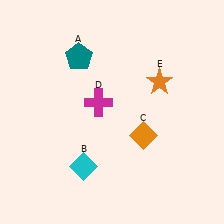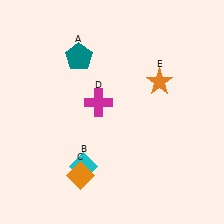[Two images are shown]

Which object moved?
The orange diamond (C) moved left.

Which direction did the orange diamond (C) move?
The orange diamond (C) moved left.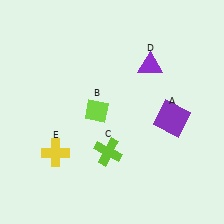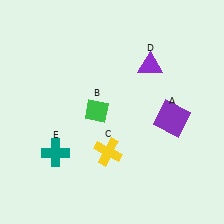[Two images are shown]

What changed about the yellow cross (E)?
In Image 1, E is yellow. In Image 2, it changed to teal.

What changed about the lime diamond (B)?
In Image 1, B is lime. In Image 2, it changed to green.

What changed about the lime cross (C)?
In Image 1, C is lime. In Image 2, it changed to yellow.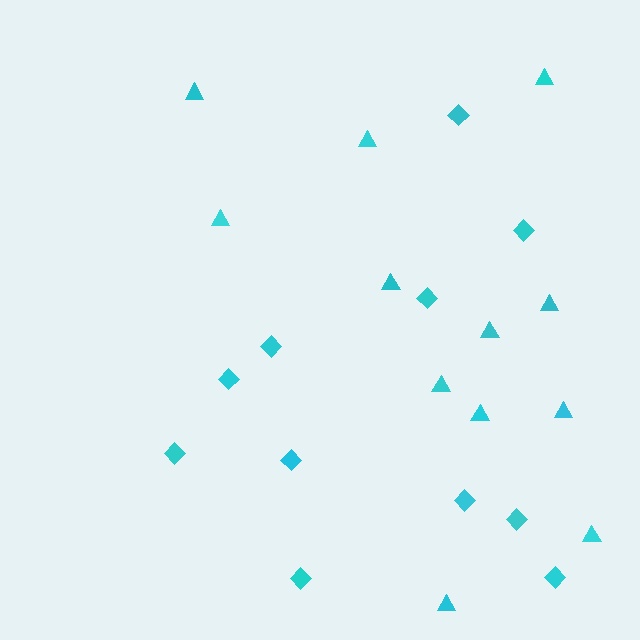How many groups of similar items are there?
There are 2 groups: one group of triangles (12) and one group of diamonds (11).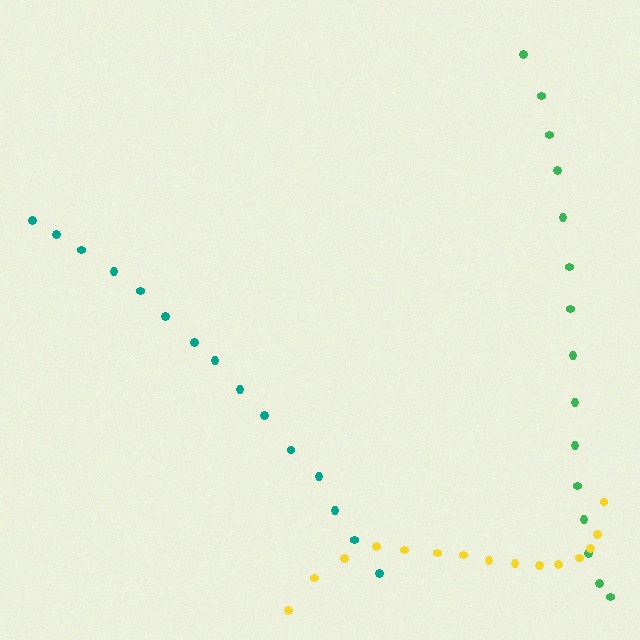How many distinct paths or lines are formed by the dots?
There are 3 distinct paths.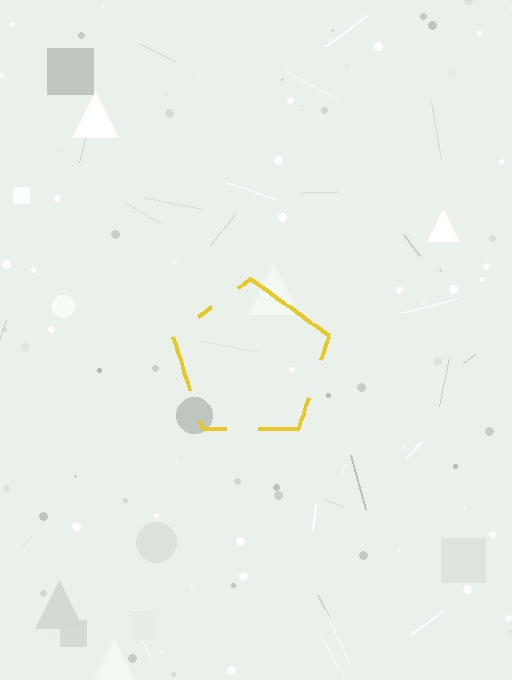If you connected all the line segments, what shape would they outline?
They would outline a pentagon.